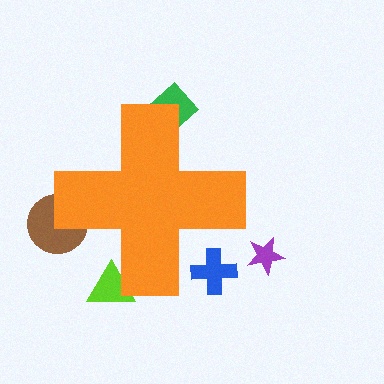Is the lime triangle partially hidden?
Yes, the lime triangle is partially hidden behind the orange cross.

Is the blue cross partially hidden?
Yes, the blue cross is partially hidden behind the orange cross.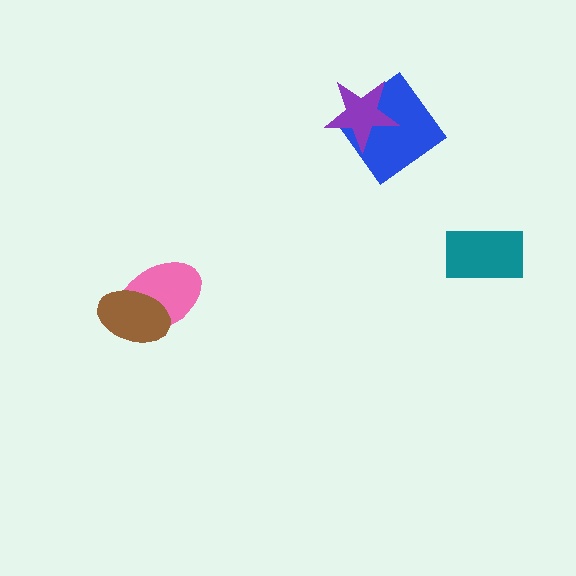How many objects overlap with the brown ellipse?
1 object overlaps with the brown ellipse.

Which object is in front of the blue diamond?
The purple star is in front of the blue diamond.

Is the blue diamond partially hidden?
Yes, it is partially covered by another shape.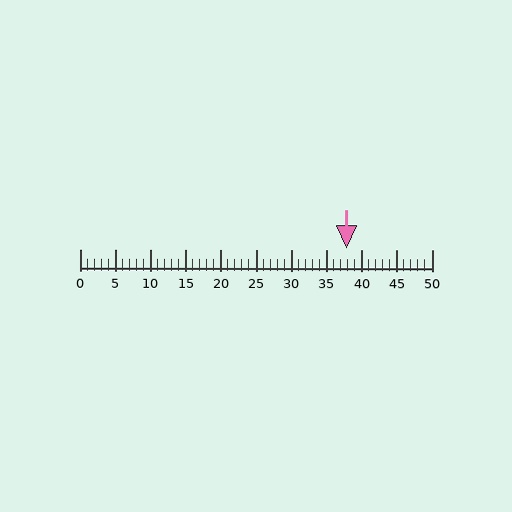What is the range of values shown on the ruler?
The ruler shows values from 0 to 50.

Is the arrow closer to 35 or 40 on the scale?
The arrow is closer to 40.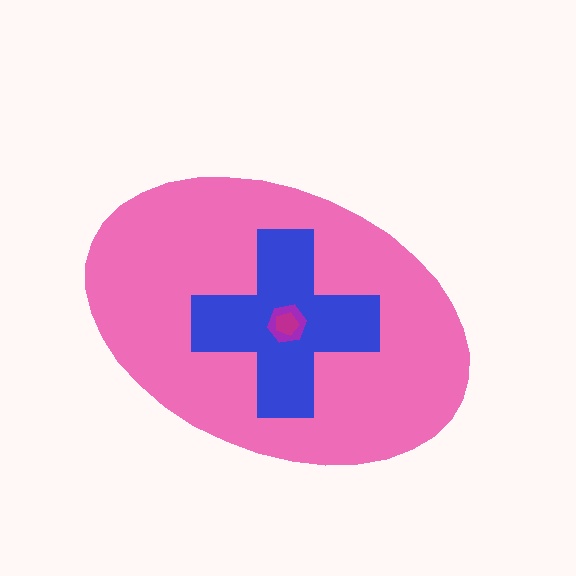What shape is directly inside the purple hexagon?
The magenta pentagon.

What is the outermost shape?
The pink ellipse.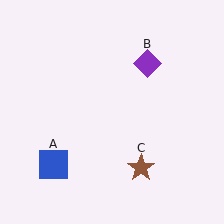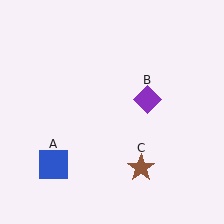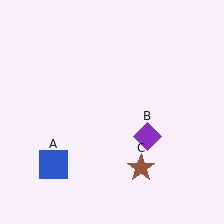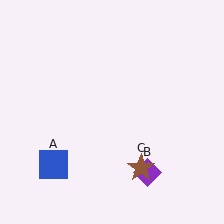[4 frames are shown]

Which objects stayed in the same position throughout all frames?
Blue square (object A) and brown star (object C) remained stationary.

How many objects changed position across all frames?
1 object changed position: purple diamond (object B).